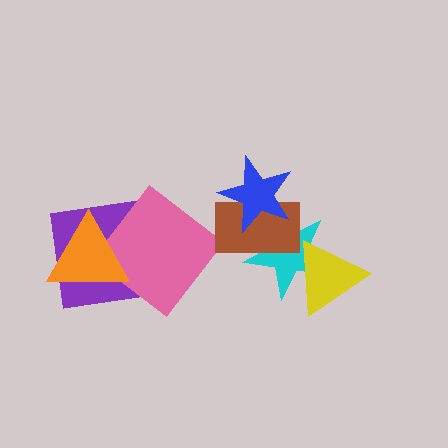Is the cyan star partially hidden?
Yes, it is partially covered by another shape.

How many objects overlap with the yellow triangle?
1 object overlaps with the yellow triangle.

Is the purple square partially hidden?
Yes, it is partially covered by another shape.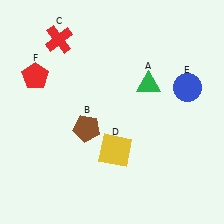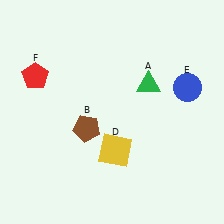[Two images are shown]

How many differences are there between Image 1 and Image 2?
There is 1 difference between the two images.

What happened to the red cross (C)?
The red cross (C) was removed in Image 2. It was in the top-left area of Image 1.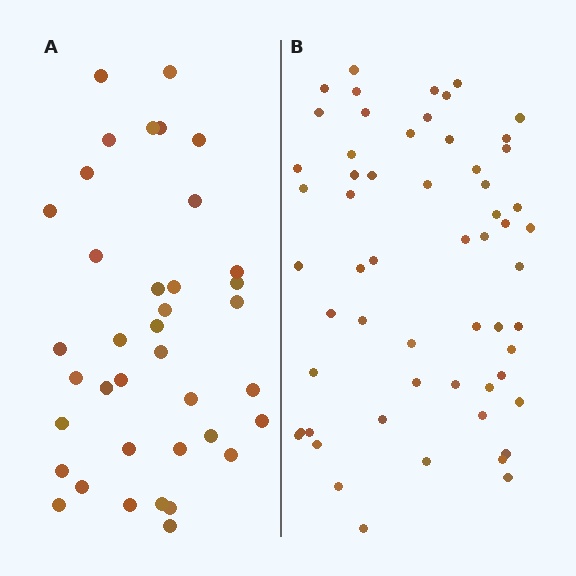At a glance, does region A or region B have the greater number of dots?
Region B (the right region) has more dots.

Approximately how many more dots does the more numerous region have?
Region B has approximately 20 more dots than region A.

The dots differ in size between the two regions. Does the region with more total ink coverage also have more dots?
No. Region A has more total ink coverage because its dots are larger, but region B actually contains more individual dots. Total area can be misleading — the number of items is what matters here.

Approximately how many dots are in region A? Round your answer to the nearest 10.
About 40 dots. (The exact count is 38, which rounds to 40.)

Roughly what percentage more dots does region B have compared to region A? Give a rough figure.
About 55% more.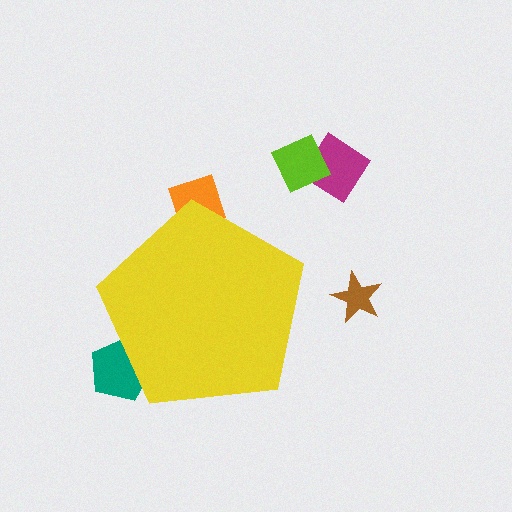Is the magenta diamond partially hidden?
No, the magenta diamond is fully visible.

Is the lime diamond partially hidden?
No, the lime diamond is fully visible.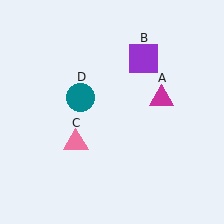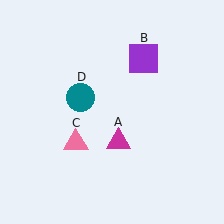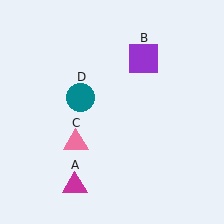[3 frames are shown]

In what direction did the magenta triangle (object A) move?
The magenta triangle (object A) moved down and to the left.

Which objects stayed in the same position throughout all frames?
Purple square (object B) and pink triangle (object C) and teal circle (object D) remained stationary.